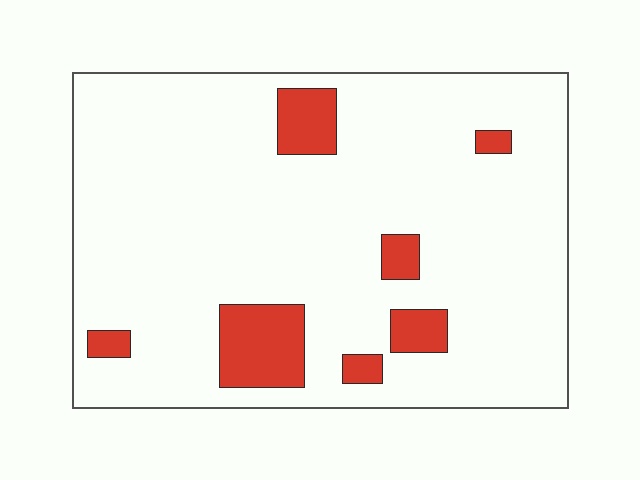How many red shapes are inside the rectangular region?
7.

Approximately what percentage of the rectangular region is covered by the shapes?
Approximately 10%.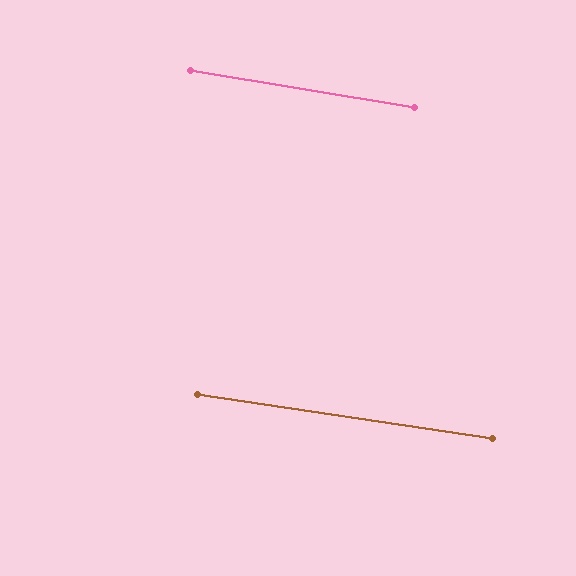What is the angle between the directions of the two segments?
Approximately 1 degree.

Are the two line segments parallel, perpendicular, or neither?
Parallel — their directions differ by only 0.8°.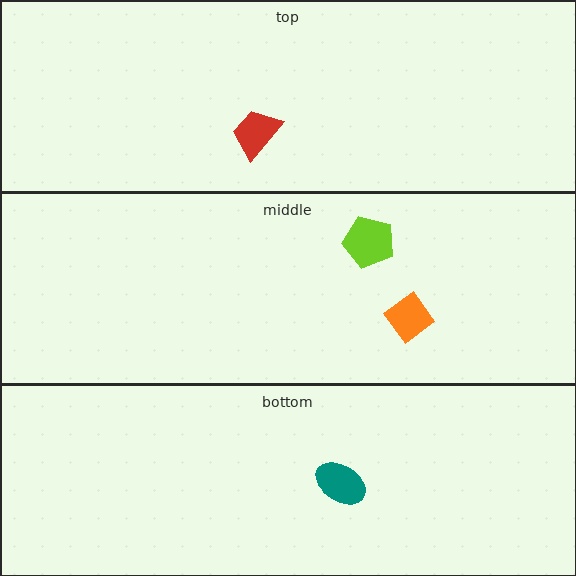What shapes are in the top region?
The red trapezoid.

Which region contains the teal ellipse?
The bottom region.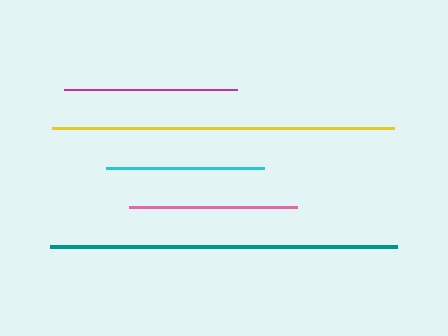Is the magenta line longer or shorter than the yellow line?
The yellow line is longer than the magenta line.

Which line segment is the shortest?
The cyan line is the shortest at approximately 158 pixels.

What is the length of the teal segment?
The teal segment is approximately 348 pixels long.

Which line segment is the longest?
The teal line is the longest at approximately 348 pixels.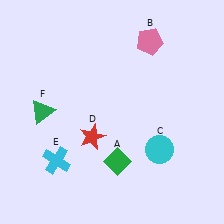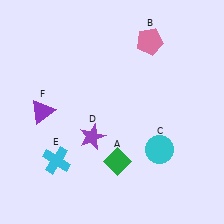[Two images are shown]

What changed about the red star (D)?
In Image 1, D is red. In Image 2, it changed to purple.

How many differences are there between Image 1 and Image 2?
There are 2 differences between the two images.